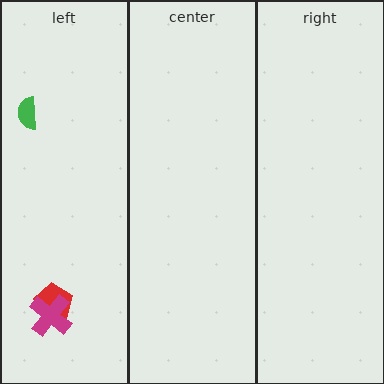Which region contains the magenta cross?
The left region.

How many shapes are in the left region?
3.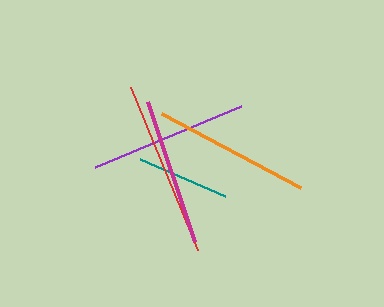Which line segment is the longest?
The red line is the longest at approximately 175 pixels.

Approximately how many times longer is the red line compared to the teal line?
The red line is approximately 1.9 times the length of the teal line.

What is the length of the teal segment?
The teal segment is approximately 94 pixels long.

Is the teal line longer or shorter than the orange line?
The orange line is longer than the teal line.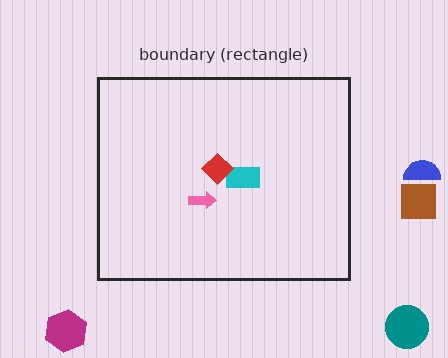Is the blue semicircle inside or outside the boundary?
Outside.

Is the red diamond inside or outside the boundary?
Inside.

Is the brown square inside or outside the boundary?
Outside.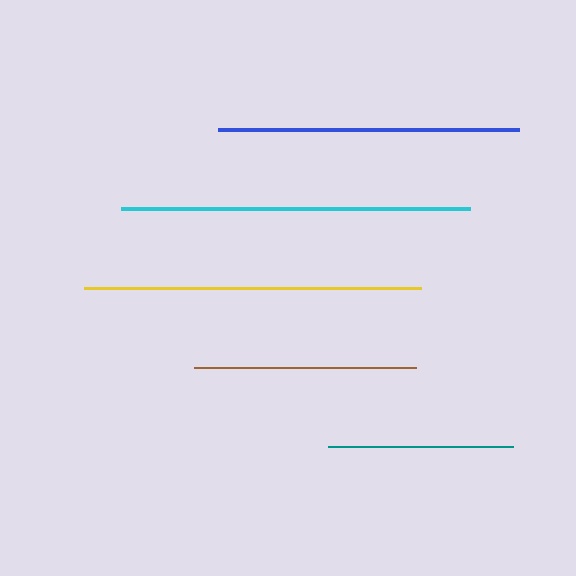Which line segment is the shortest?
The teal line is the shortest at approximately 185 pixels.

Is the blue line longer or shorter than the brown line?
The blue line is longer than the brown line.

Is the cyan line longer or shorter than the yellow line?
The cyan line is longer than the yellow line.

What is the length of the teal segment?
The teal segment is approximately 185 pixels long.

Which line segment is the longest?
The cyan line is the longest at approximately 349 pixels.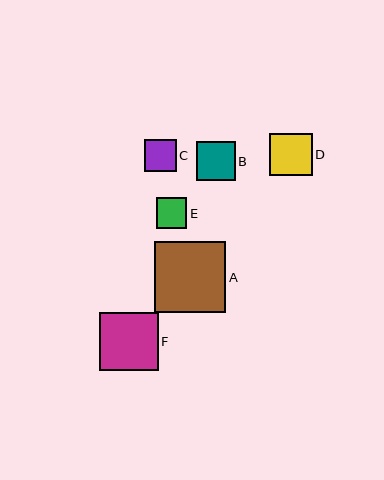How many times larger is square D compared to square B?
Square D is approximately 1.1 times the size of square B.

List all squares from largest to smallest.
From largest to smallest: A, F, D, B, C, E.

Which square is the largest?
Square A is the largest with a size of approximately 72 pixels.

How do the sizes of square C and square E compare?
Square C and square E are approximately the same size.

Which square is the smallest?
Square E is the smallest with a size of approximately 30 pixels.